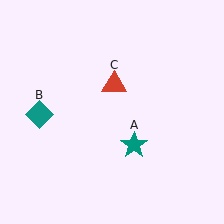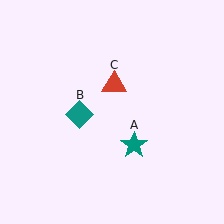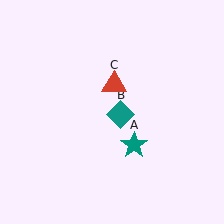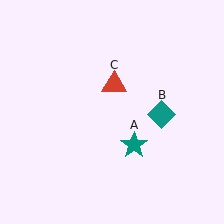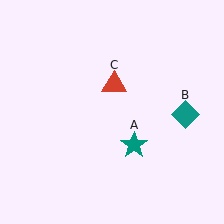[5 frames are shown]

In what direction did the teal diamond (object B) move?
The teal diamond (object B) moved right.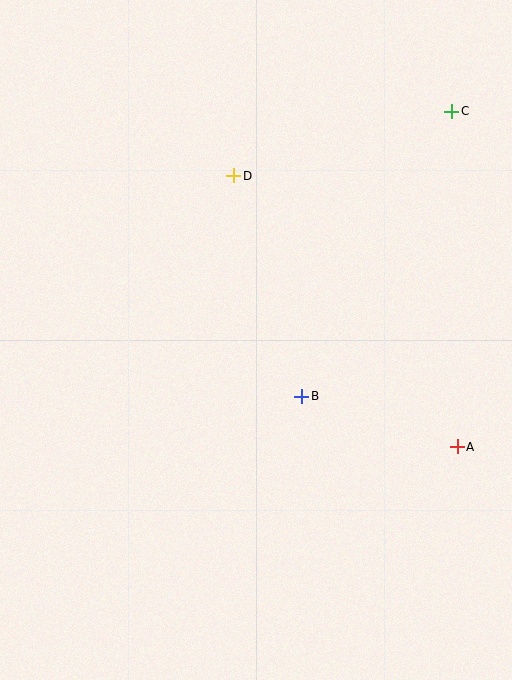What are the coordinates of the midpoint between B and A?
The midpoint between B and A is at (379, 421).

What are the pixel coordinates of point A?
Point A is at (457, 447).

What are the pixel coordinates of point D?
Point D is at (234, 176).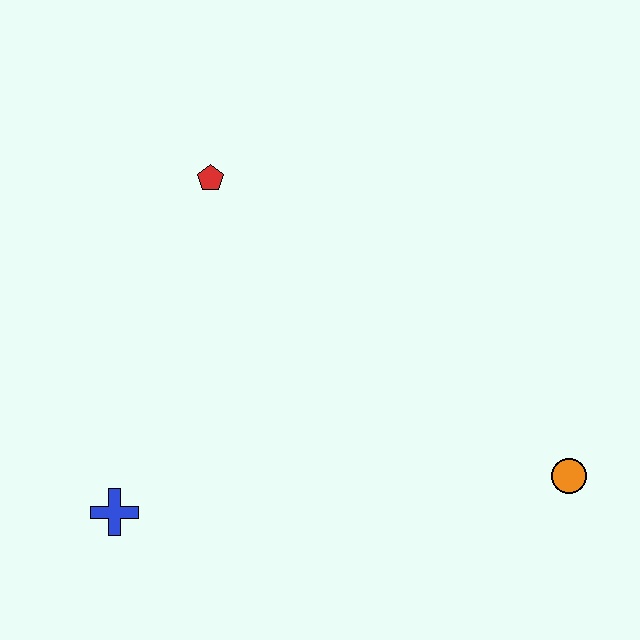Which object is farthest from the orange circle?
The red pentagon is farthest from the orange circle.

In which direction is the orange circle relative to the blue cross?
The orange circle is to the right of the blue cross.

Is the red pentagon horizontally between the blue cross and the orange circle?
Yes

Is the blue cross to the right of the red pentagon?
No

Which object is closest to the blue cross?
The red pentagon is closest to the blue cross.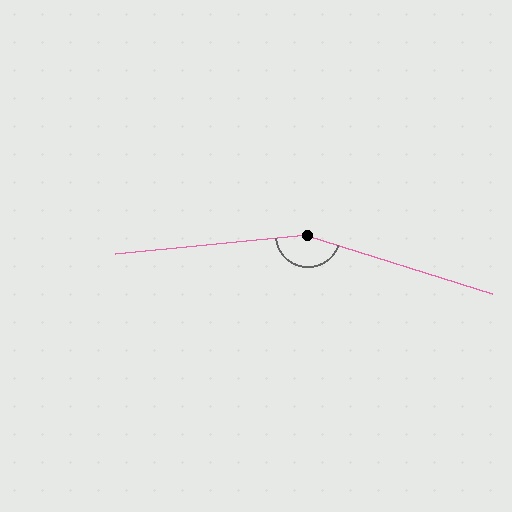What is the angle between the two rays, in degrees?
Approximately 157 degrees.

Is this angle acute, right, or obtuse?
It is obtuse.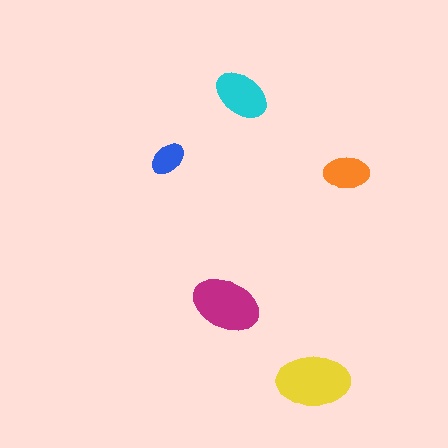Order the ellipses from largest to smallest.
the yellow one, the magenta one, the cyan one, the orange one, the blue one.